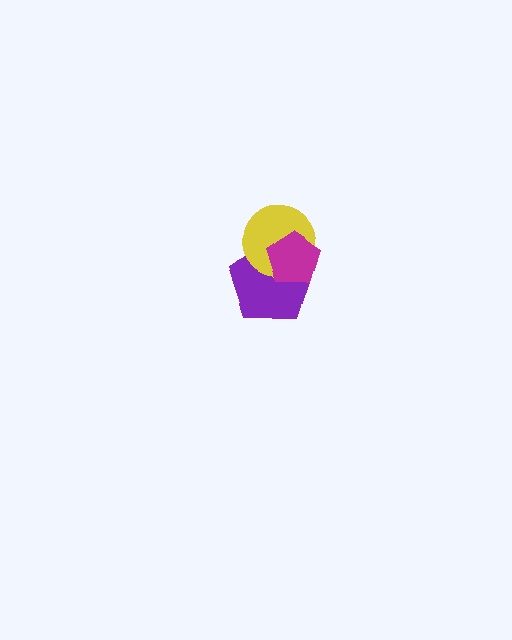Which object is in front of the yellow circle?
The magenta pentagon is in front of the yellow circle.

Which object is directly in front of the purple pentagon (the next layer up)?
The yellow circle is directly in front of the purple pentagon.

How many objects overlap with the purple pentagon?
2 objects overlap with the purple pentagon.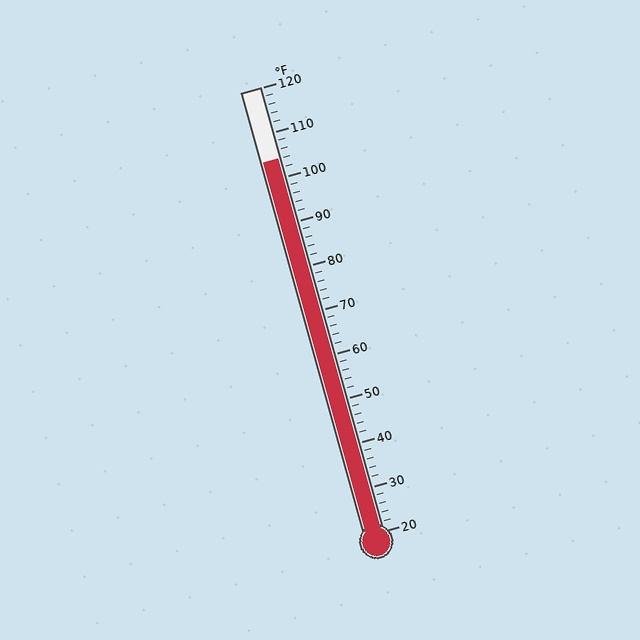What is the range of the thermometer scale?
The thermometer scale ranges from 20°F to 120°F.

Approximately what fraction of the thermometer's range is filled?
The thermometer is filled to approximately 85% of its range.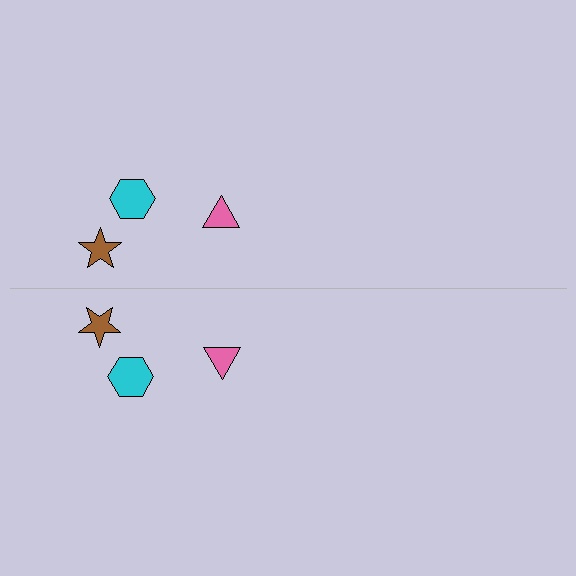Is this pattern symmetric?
Yes, this pattern has bilateral (reflection) symmetry.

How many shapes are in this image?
There are 6 shapes in this image.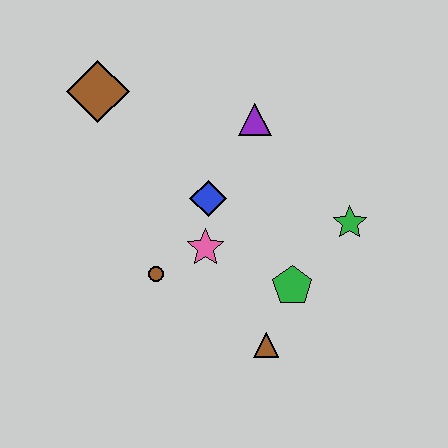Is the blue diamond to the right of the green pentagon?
No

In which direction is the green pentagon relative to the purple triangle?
The green pentagon is below the purple triangle.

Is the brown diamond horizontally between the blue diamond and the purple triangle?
No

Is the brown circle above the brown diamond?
No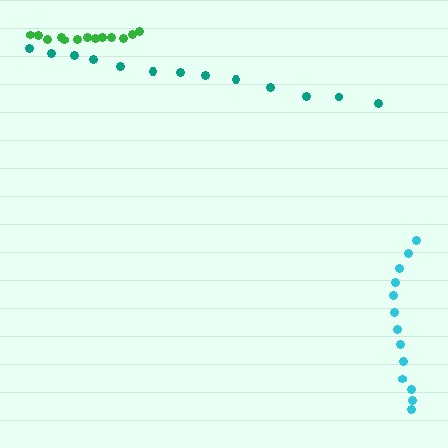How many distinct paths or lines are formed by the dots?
There are 3 distinct paths.